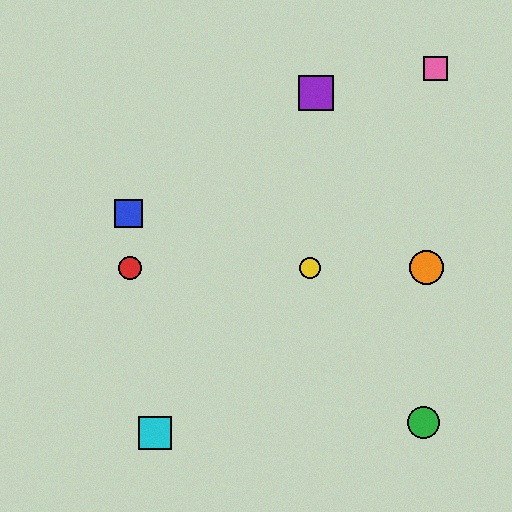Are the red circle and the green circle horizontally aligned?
No, the red circle is at y≈268 and the green circle is at y≈422.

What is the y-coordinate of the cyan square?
The cyan square is at y≈433.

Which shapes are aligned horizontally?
The red circle, the yellow circle, the orange circle are aligned horizontally.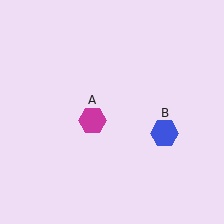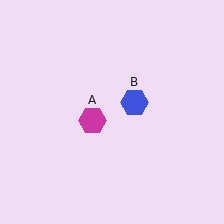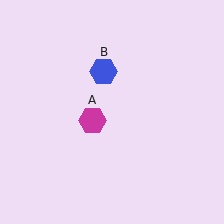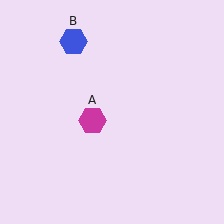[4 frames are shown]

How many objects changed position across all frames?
1 object changed position: blue hexagon (object B).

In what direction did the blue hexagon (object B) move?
The blue hexagon (object B) moved up and to the left.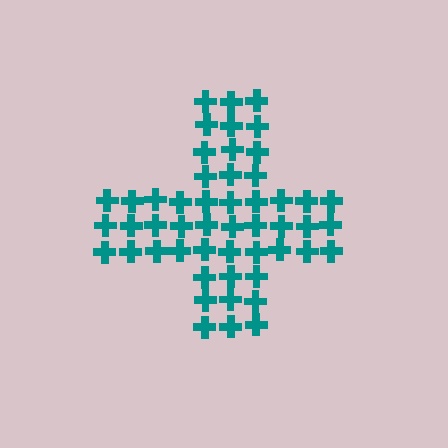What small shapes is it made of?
It is made of small crosses.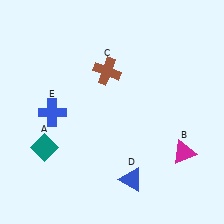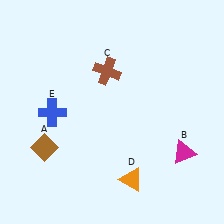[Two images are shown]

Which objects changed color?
A changed from teal to brown. D changed from blue to orange.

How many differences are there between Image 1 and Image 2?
There are 2 differences between the two images.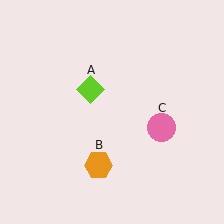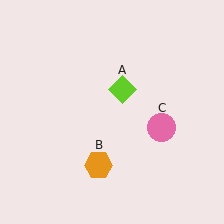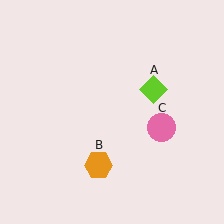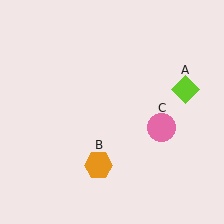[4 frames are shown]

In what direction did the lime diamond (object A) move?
The lime diamond (object A) moved right.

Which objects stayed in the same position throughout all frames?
Orange hexagon (object B) and pink circle (object C) remained stationary.